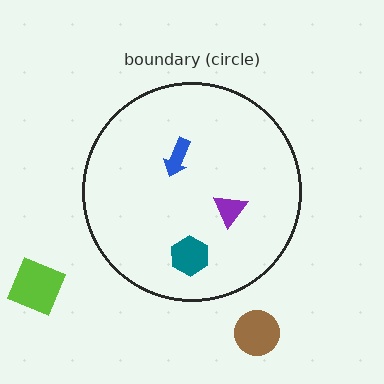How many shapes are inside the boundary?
3 inside, 2 outside.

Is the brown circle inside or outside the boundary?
Outside.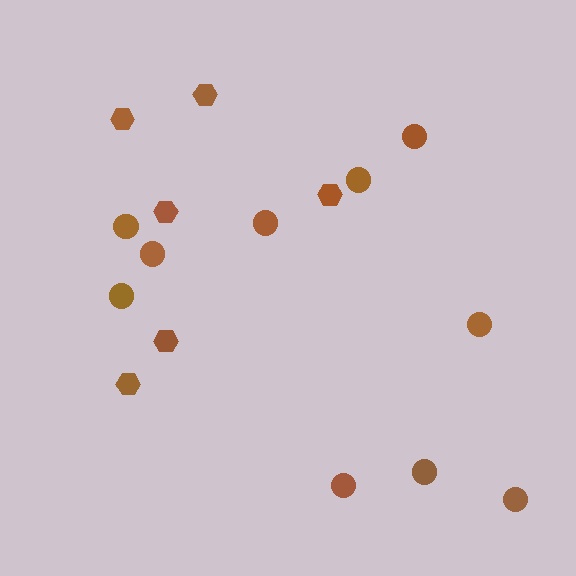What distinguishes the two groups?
There are 2 groups: one group of hexagons (6) and one group of circles (10).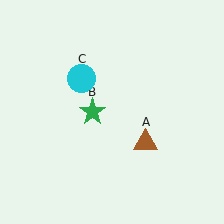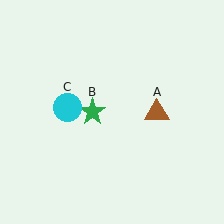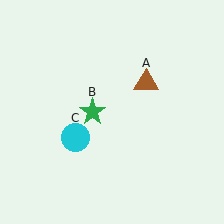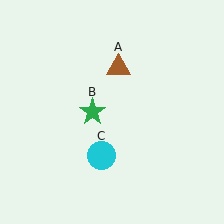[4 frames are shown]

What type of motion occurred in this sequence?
The brown triangle (object A), cyan circle (object C) rotated counterclockwise around the center of the scene.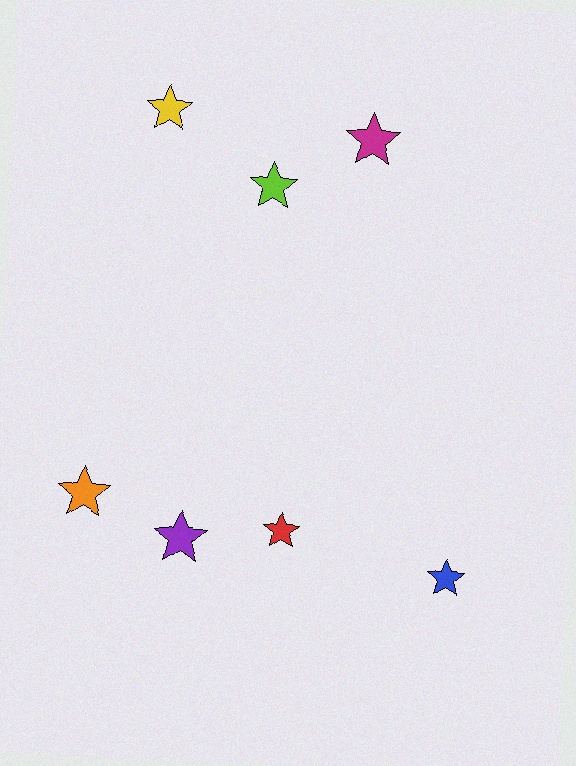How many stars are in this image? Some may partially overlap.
There are 7 stars.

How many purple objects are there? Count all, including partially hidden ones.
There is 1 purple object.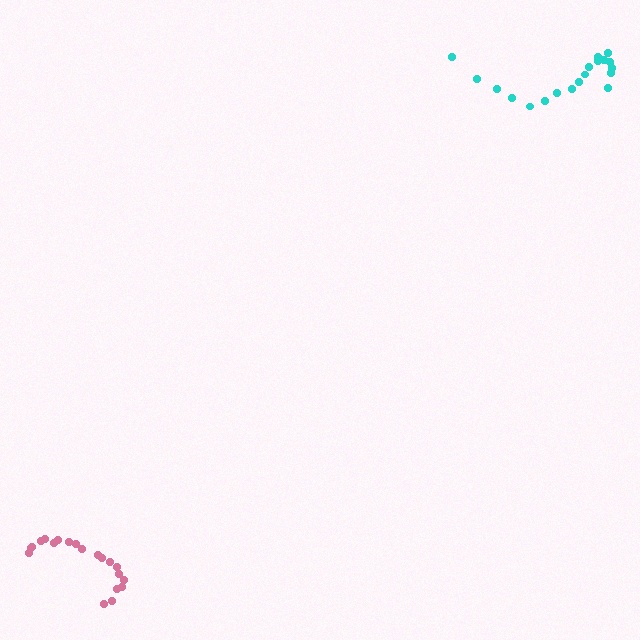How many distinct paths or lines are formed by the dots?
There are 2 distinct paths.